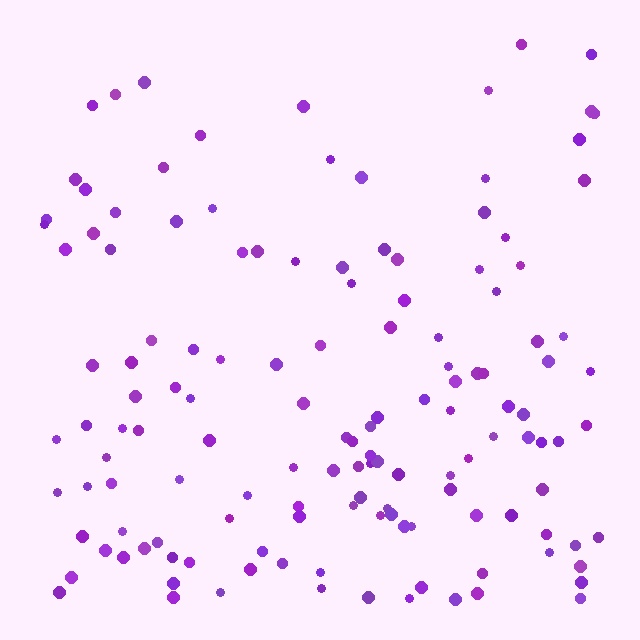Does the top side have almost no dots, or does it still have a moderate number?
Still a moderate number, just noticeably fewer than the bottom.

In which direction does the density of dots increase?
From top to bottom, with the bottom side densest.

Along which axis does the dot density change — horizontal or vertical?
Vertical.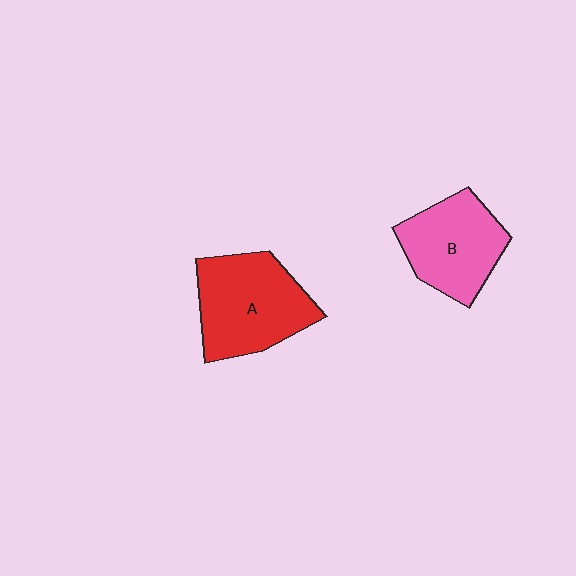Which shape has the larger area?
Shape A (red).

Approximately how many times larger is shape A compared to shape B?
Approximately 1.2 times.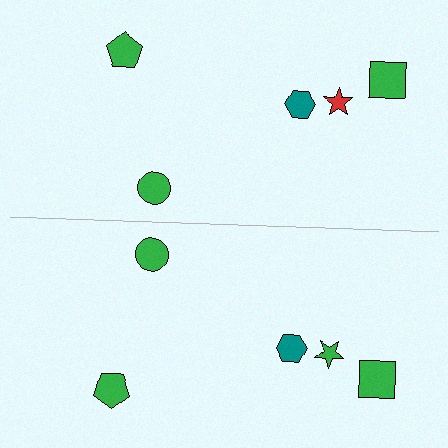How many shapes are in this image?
There are 10 shapes in this image.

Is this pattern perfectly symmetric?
No, the pattern is not perfectly symmetric. The green star on the bottom side breaks the symmetry — its mirror counterpart is red.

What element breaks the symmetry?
The green star on the bottom side breaks the symmetry — its mirror counterpart is red.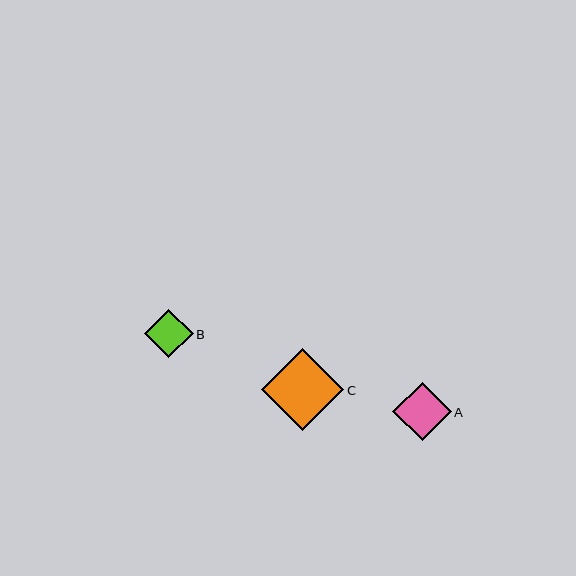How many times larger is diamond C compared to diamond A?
Diamond C is approximately 1.4 times the size of diamond A.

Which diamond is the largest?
Diamond C is the largest with a size of approximately 82 pixels.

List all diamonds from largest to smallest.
From largest to smallest: C, A, B.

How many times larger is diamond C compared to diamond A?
Diamond C is approximately 1.4 times the size of diamond A.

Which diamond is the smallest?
Diamond B is the smallest with a size of approximately 49 pixels.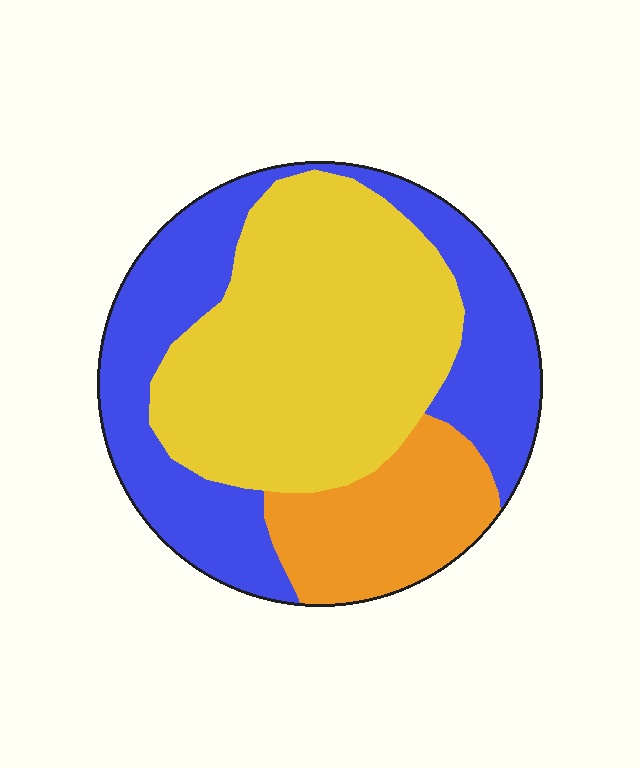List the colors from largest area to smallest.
From largest to smallest: yellow, blue, orange.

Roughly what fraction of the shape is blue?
Blue covers about 35% of the shape.